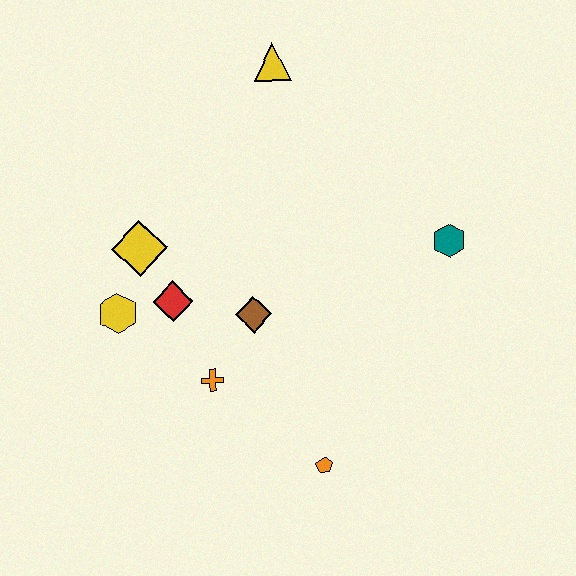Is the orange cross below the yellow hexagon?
Yes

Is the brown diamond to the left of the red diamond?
No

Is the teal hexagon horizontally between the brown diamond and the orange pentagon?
No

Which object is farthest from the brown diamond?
The yellow triangle is farthest from the brown diamond.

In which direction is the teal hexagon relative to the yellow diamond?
The teal hexagon is to the right of the yellow diamond.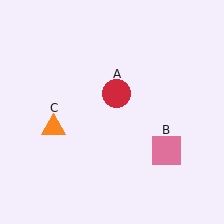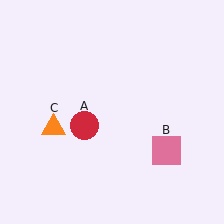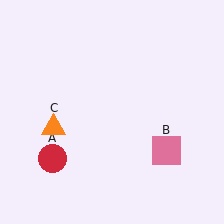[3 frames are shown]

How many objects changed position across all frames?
1 object changed position: red circle (object A).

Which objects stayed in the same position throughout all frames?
Pink square (object B) and orange triangle (object C) remained stationary.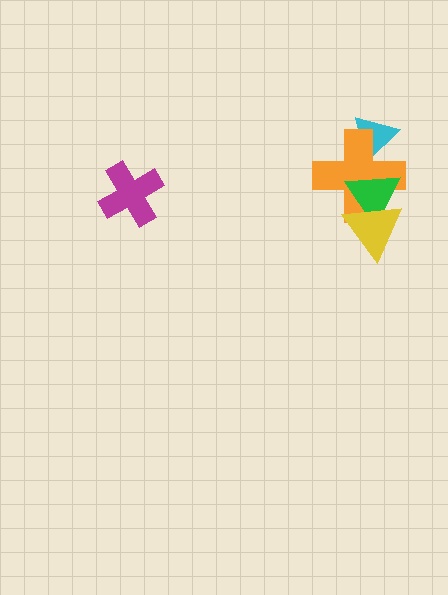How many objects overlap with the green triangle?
2 objects overlap with the green triangle.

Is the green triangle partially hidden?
Yes, it is partially covered by another shape.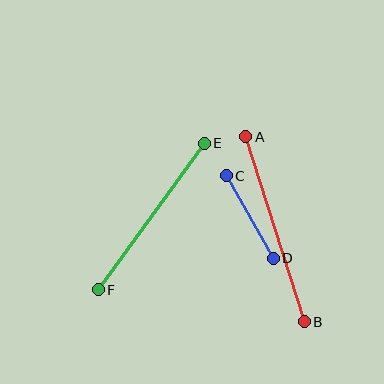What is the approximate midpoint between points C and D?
The midpoint is at approximately (250, 217) pixels.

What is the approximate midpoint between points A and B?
The midpoint is at approximately (275, 229) pixels.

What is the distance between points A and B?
The distance is approximately 194 pixels.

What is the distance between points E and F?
The distance is approximately 181 pixels.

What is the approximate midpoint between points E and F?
The midpoint is at approximately (151, 217) pixels.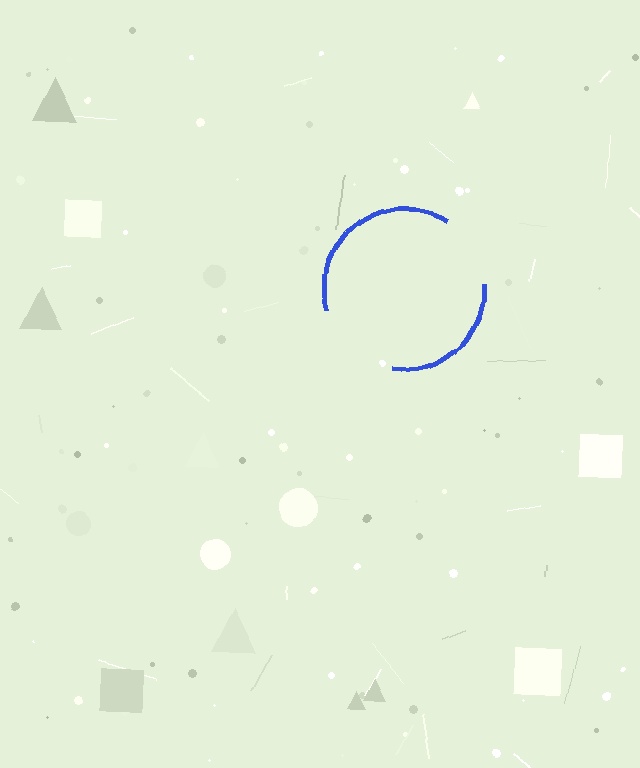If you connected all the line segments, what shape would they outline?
They would outline a circle.